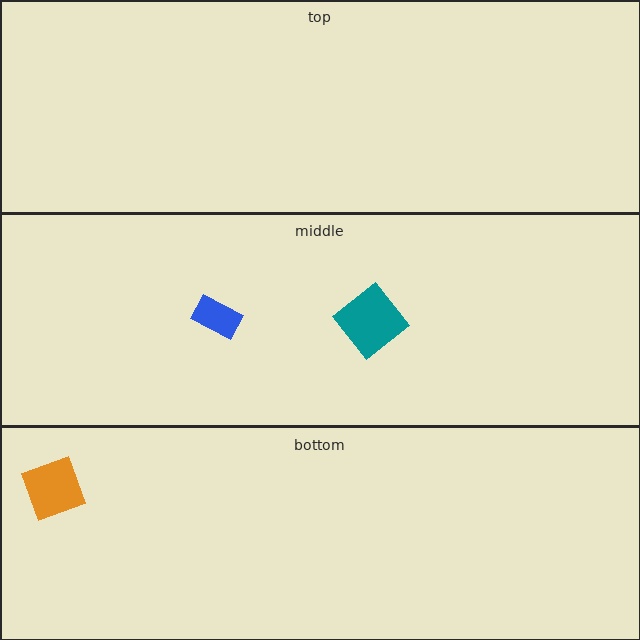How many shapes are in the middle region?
2.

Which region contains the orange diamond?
The bottom region.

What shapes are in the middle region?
The blue rectangle, the teal diamond.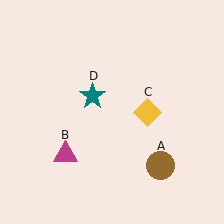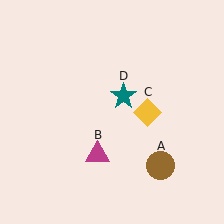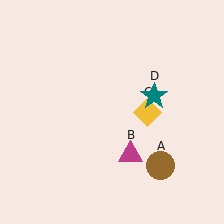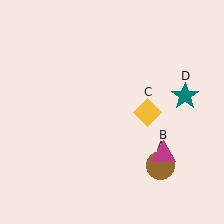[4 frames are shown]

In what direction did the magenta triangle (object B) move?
The magenta triangle (object B) moved right.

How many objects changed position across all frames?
2 objects changed position: magenta triangle (object B), teal star (object D).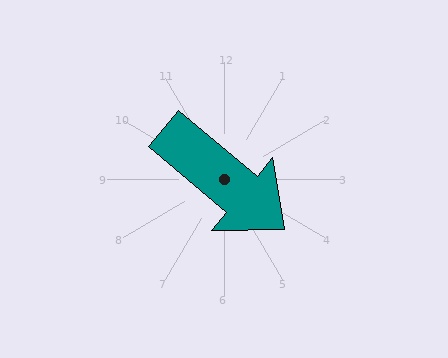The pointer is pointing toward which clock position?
Roughly 4 o'clock.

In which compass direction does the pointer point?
Southeast.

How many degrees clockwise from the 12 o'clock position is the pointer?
Approximately 130 degrees.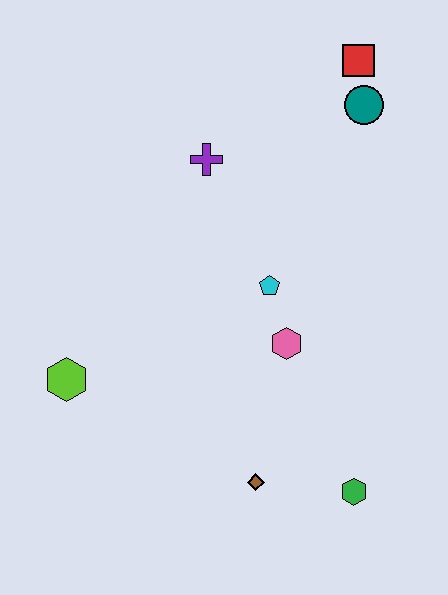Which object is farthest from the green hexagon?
The red square is farthest from the green hexagon.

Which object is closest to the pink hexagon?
The cyan pentagon is closest to the pink hexagon.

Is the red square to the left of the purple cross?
No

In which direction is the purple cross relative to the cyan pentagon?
The purple cross is above the cyan pentagon.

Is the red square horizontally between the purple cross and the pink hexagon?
No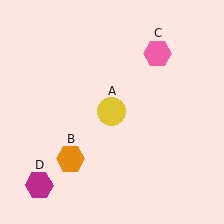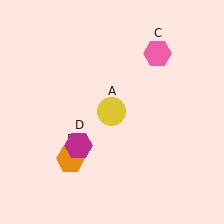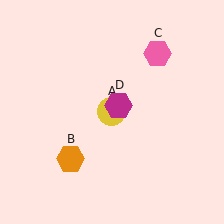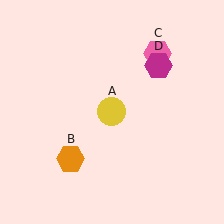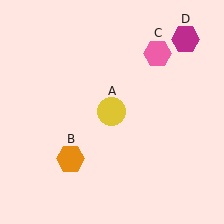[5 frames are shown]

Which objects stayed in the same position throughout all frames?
Yellow circle (object A) and orange hexagon (object B) and pink hexagon (object C) remained stationary.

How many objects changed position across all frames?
1 object changed position: magenta hexagon (object D).